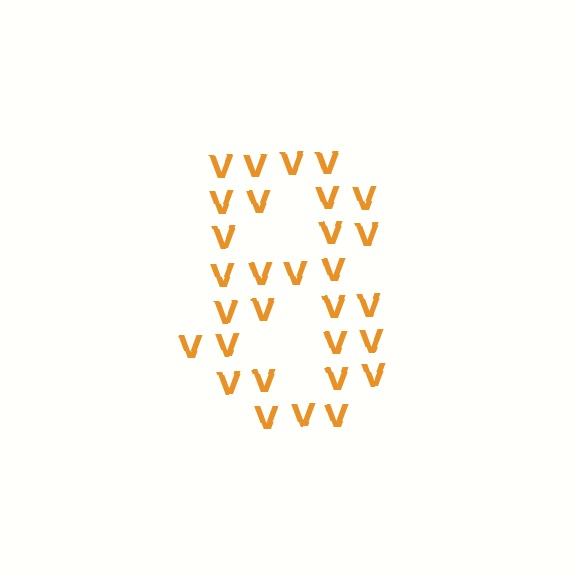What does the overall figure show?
The overall figure shows the digit 8.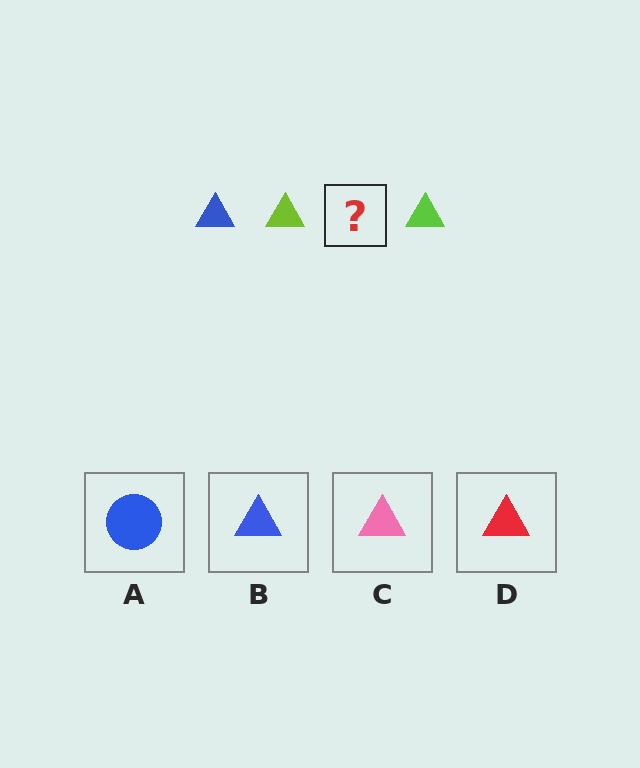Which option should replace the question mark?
Option B.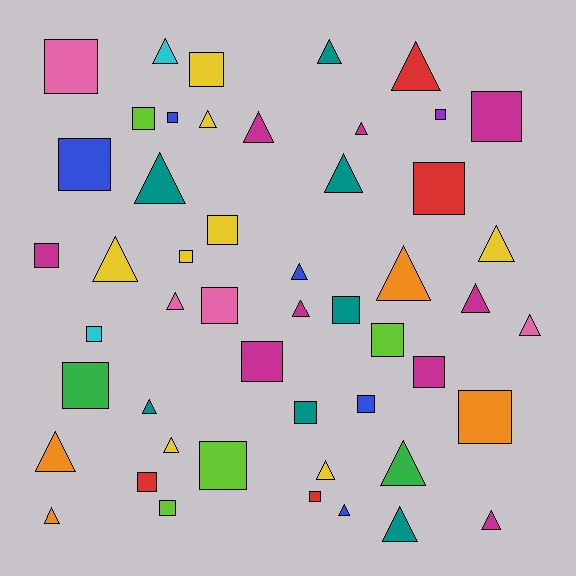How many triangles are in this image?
There are 25 triangles.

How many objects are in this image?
There are 50 objects.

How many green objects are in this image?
There are 2 green objects.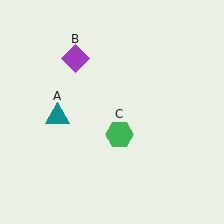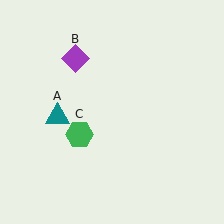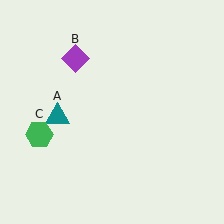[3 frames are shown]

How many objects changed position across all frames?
1 object changed position: green hexagon (object C).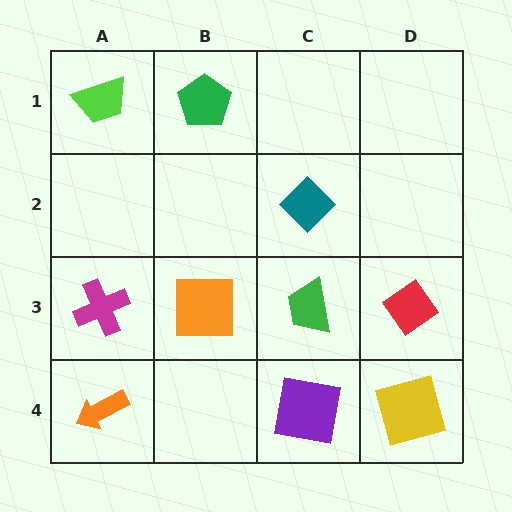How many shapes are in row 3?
4 shapes.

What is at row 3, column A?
A magenta cross.